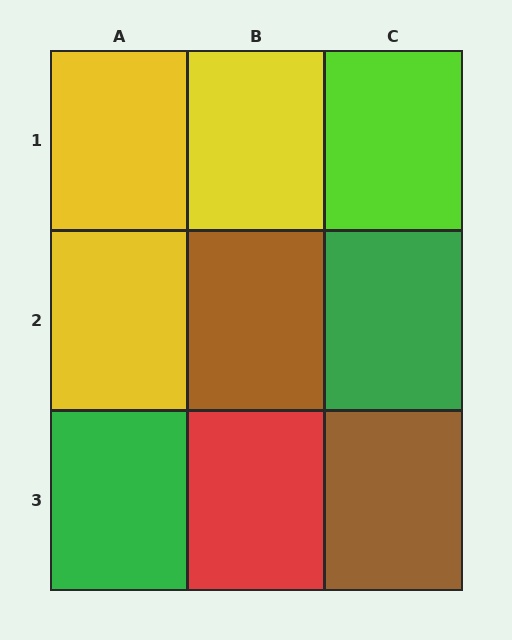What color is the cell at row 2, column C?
Green.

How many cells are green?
2 cells are green.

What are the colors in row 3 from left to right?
Green, red, brown.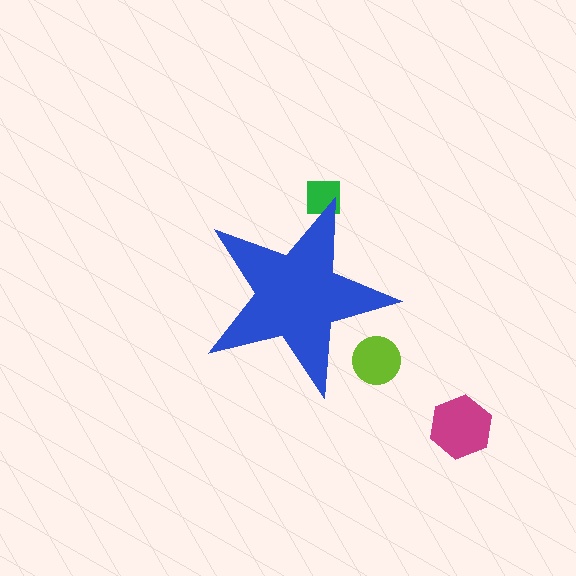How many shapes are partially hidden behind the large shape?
2 shapes are partially hidden.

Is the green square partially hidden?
Yes, the green square is partially hidden behind the blue star.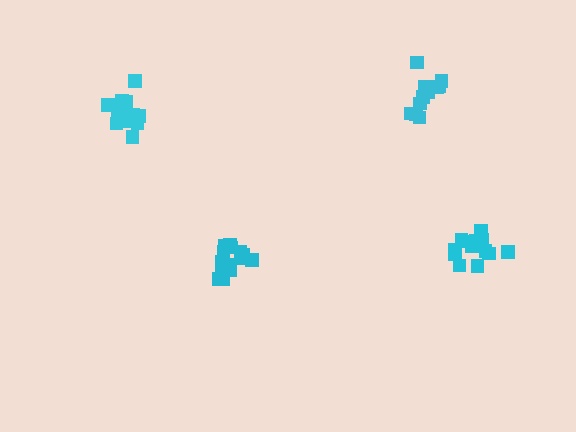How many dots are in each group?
Group 1: 13 dots, Group 2: 15 dots, Group 3: 12 dots, Group 4: 15 dots (55 total).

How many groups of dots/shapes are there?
There are 4 groups.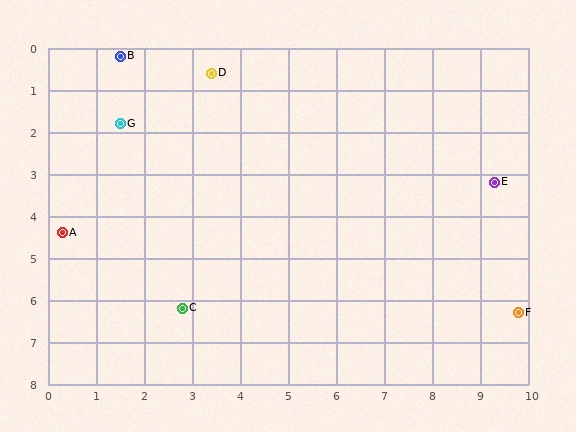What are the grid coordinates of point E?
Point E is at approximately (9.3, 3.2).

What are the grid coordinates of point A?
Point A is at approximately (0.3, 4.4).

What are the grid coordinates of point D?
Point D is at approximately (3.4, 0.6).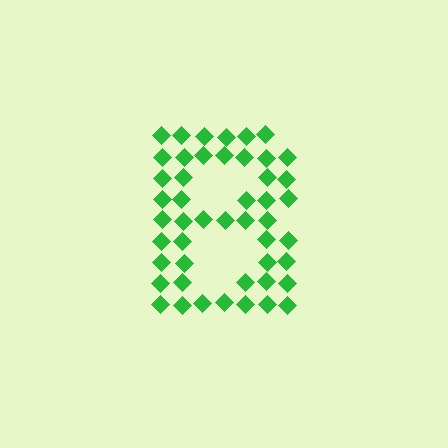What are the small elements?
The small elements are diamonds.